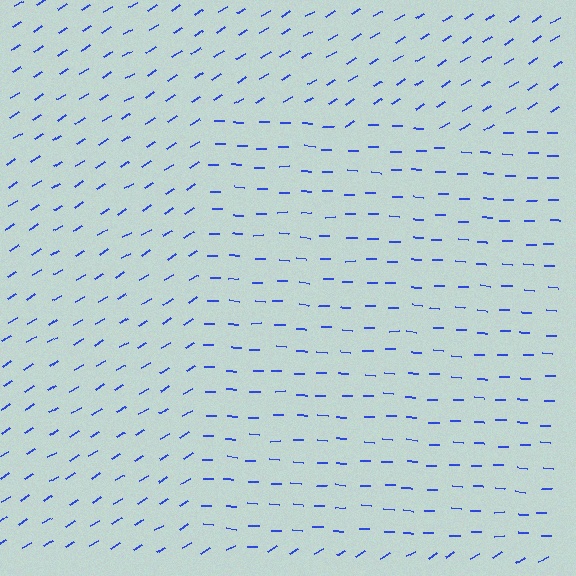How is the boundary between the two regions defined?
The boundary is defined purely by a change in line orientation (approximately 34 degrees difference). All lines are the same color and thickness.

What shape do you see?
I see a rectangle.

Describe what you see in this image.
The image is filled with small blue line segments. A rectangle region in the image has lines oriented differently from the surrounding lines, creating a visible texture boundary.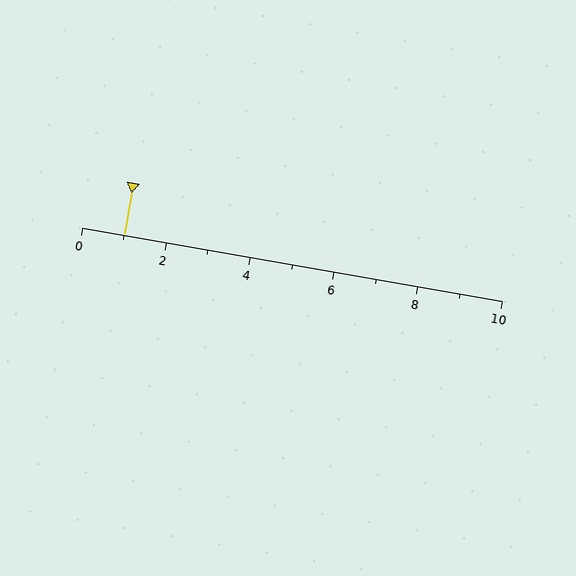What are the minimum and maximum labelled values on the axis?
The axis runs from 0 to 10.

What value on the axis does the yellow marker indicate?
The marker indicates approximately 1.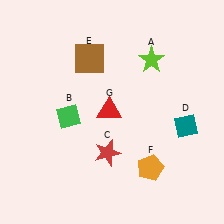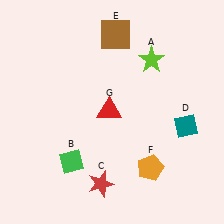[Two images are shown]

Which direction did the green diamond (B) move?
The green diamond (B) moved down.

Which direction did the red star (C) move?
The red star (C) moved down.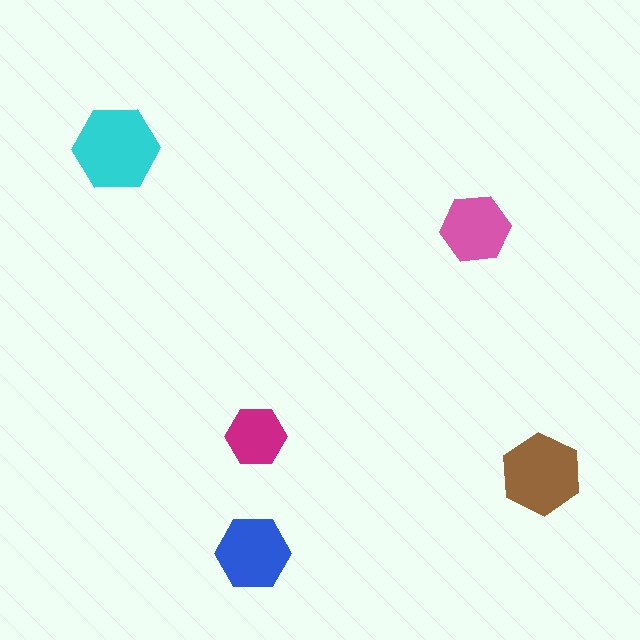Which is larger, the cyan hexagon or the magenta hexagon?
The cyan one.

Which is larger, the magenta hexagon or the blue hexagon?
The blue one.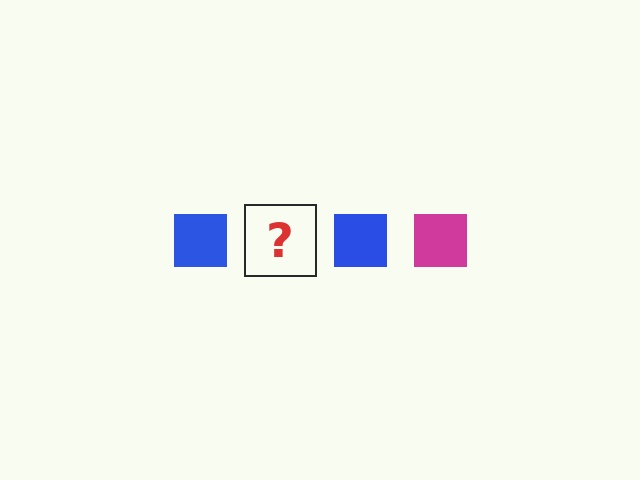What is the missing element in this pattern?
The missing element is a magenta square.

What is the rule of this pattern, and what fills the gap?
The rule is that the pattern cycles through blue, magenta squares. The gap should be filled with a magenta square.